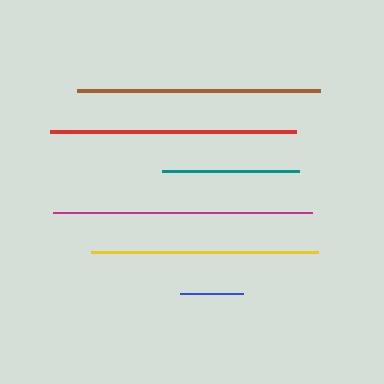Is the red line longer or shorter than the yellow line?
The red line is longer than the yellow line.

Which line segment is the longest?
The magenta line is the longest at approximately 259 pixels.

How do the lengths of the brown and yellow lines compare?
The brown and yellow lines are approximately the same length.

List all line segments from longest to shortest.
From longest to shortest: magenta, red, brown, yellow, teal, blue.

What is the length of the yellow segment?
The yellow segment is approximately 227 pixels long.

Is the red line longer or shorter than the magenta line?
The magenta line is longer than the red line.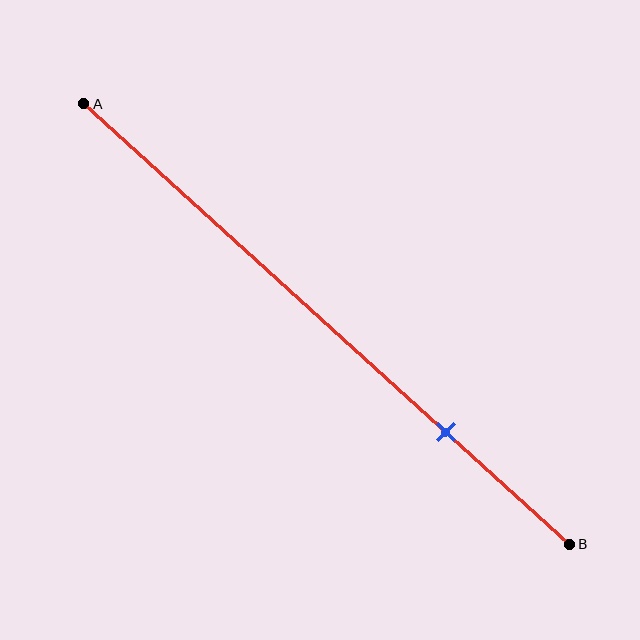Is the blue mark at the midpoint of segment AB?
No, the mark is at about 75% from A, not at the 50% midpoint.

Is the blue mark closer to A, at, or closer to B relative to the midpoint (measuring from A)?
The blue mark is closer to point B than the midpoint of segment AB.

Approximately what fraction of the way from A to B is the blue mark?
The blue mark is approximately 75% of the way from A to B.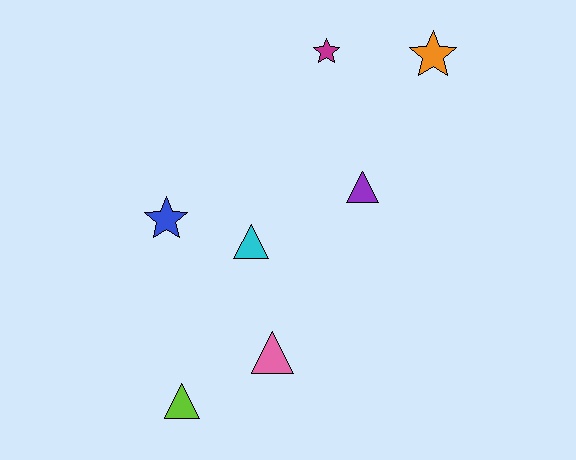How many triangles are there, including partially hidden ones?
There are 4 triangles.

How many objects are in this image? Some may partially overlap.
There are 7 objects.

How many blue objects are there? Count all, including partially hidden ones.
There is 1 blue object.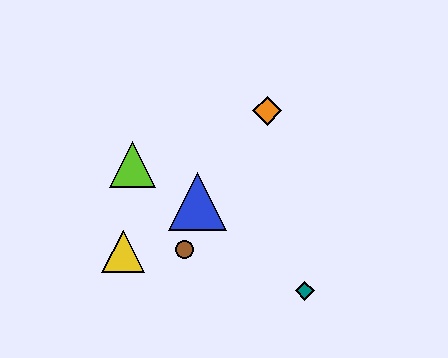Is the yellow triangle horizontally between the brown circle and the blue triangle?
No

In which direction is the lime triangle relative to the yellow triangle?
The lime triangle is above the yellow triangle.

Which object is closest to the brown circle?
The blue triangle is closest to the brown circle.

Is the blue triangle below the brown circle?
No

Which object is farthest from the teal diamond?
The lime triangle is farthest from the teal diamond.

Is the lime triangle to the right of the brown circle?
No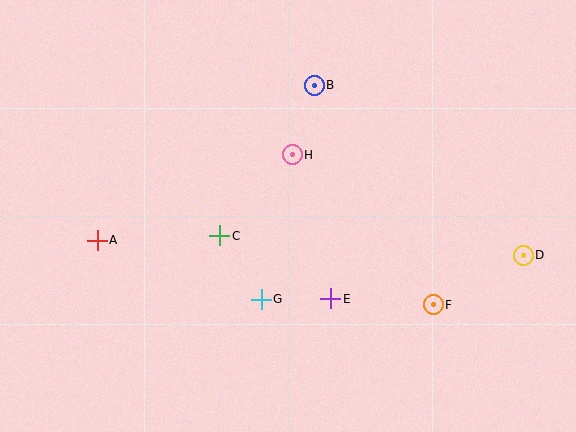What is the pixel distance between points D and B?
The distance between D and B is 270 pixels.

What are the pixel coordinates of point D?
Point D is at (523, 255).